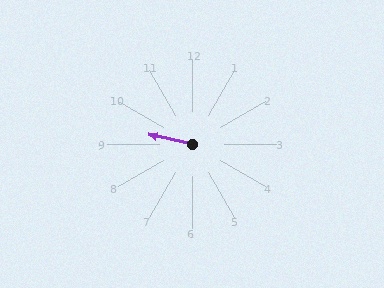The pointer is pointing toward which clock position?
Roughly 9 o'clock.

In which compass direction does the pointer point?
West.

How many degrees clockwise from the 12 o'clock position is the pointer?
Approximately 282 degrees.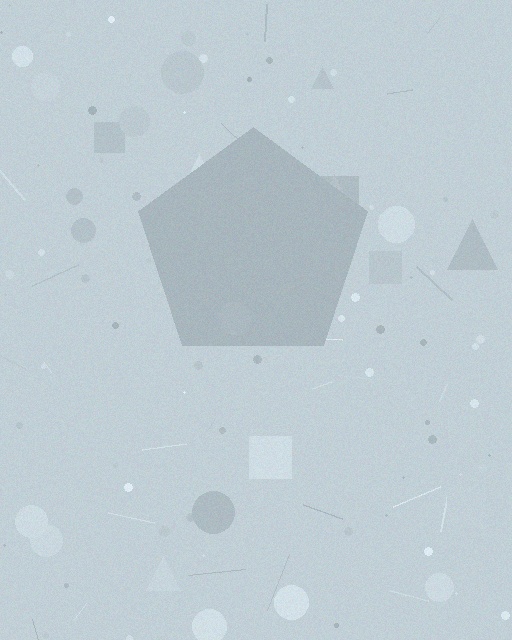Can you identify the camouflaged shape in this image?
The camouflaged shape is a pentagon.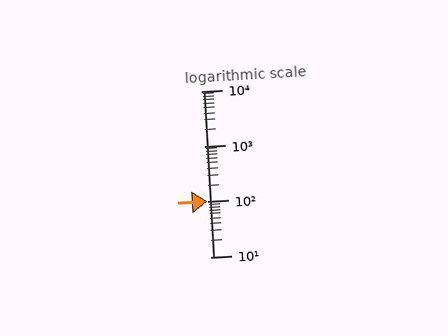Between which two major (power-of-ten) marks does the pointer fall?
The pointer is between 100 and 1000.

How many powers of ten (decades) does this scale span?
The scale spans 3 decades, from 10 to 10000.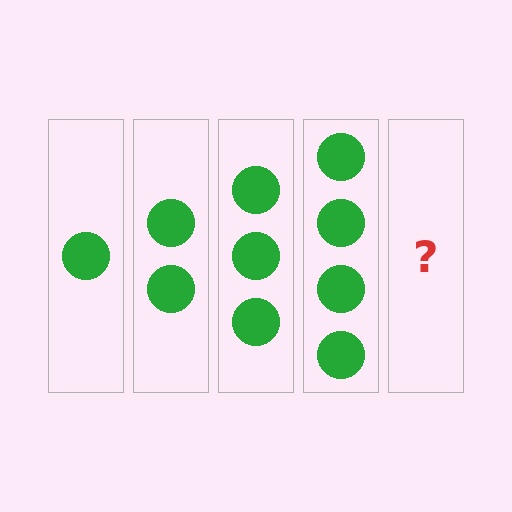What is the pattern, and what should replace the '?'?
The pattern is that each step adds one more circle. The '?' should be 5 circles.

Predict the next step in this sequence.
The next step is 5 circles.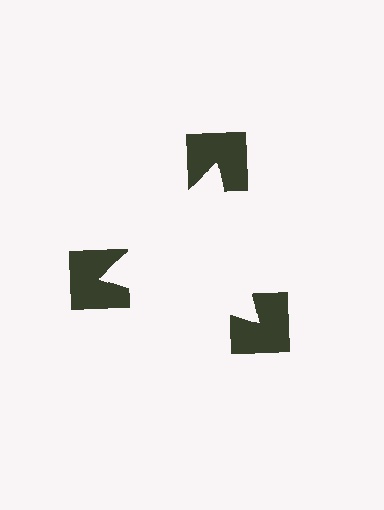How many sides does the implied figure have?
3 sides.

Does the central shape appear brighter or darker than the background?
It typically appears slightly brighter than the background, even though no actual brightness change is drawn.